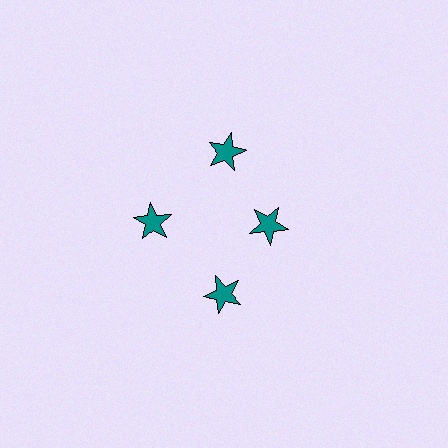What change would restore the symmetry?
The symmetry would be restored by moving it outward, back onto the ring so that all 4 stars sit at equal angles and equal distance from the center.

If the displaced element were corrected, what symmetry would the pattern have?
It would have 4-fold rotational symmetry — the pattern would map onto itself every 90 degrees.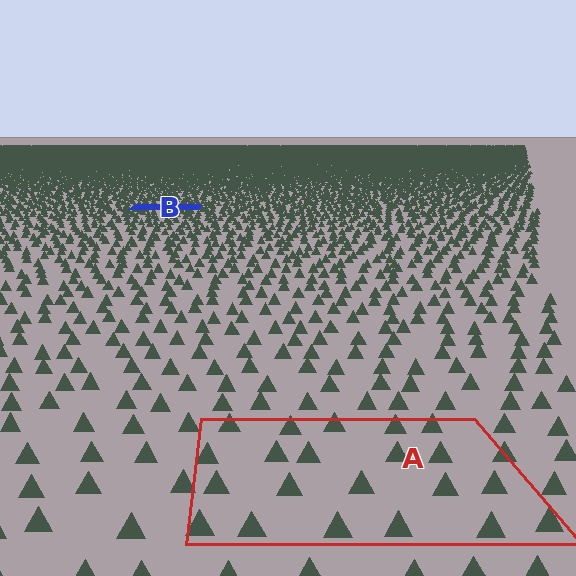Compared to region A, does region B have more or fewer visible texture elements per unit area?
Region B has more texture elements per unit area — they are packed more densely because it is farther away.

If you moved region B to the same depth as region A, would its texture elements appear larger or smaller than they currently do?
They would appear larger. At a closer depth, the same texture elements are projected at a bigger on-screen size.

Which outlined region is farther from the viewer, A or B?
Region B is farther from the viewer — the texture elements inside it appear smaller and more densely packed.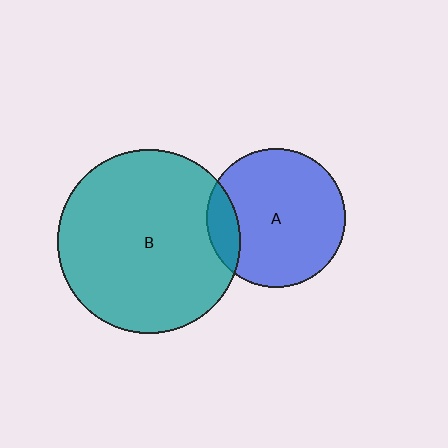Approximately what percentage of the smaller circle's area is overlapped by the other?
Approximately 15%.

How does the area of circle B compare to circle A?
Approximately 1.7 times.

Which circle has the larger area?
Circle B (teal).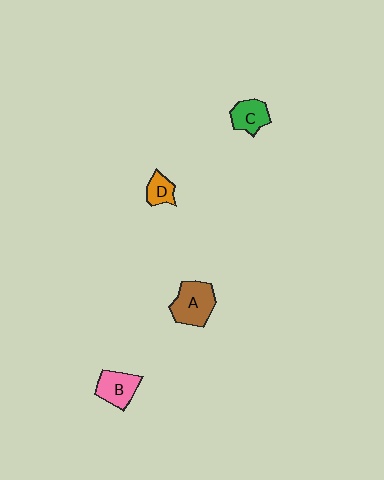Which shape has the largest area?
Shape A (brown).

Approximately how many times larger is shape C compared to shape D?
Approximately 1.4 times.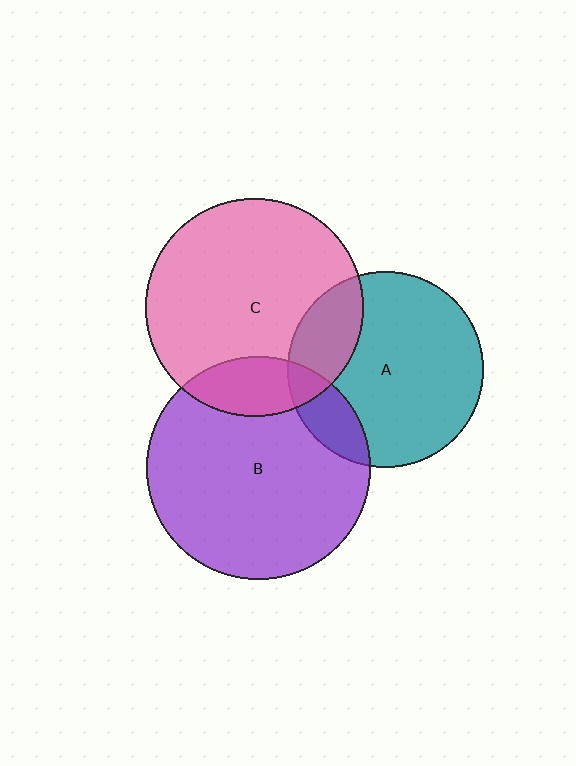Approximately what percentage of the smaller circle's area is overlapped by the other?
Approximately 15%.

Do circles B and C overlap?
Yes.